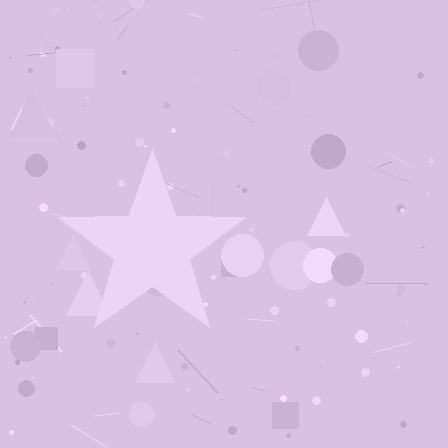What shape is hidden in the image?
A star is hidden in the image.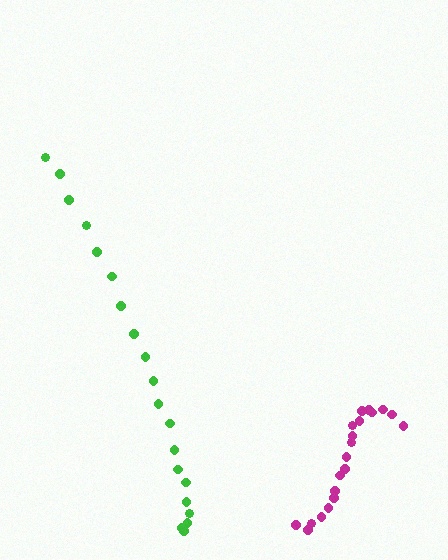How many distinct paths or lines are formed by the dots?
There are 2 distinct paths.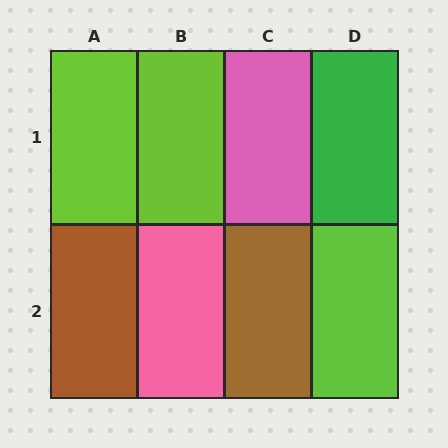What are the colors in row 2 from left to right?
Brown, pink, brown, lime.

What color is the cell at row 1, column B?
Lime.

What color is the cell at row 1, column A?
Lime.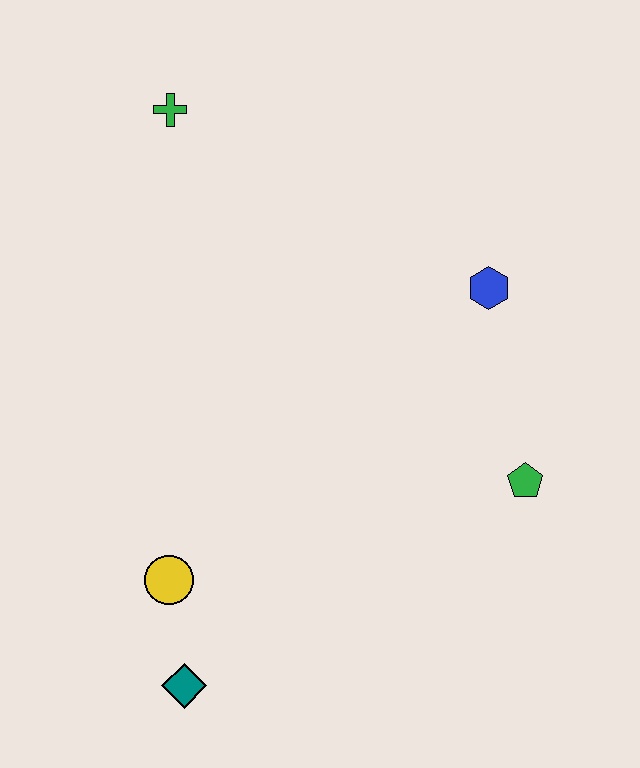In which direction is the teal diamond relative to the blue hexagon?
The teal diamond is below the blue hexagon.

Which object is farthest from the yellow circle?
The green cross is farthest from the yellow circle.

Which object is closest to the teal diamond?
The yellow circle is closest to the teal diamond.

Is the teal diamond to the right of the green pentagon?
No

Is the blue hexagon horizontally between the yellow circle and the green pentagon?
Yes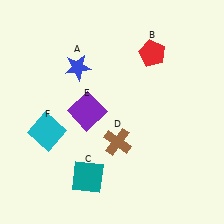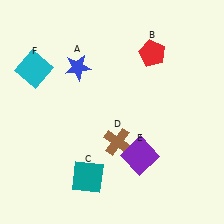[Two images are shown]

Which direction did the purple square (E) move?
The purple square (E) moved right.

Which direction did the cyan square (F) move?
The cyan square (F) moved up.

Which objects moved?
The objects that moved are: the purple square (E), the cyan square (F).